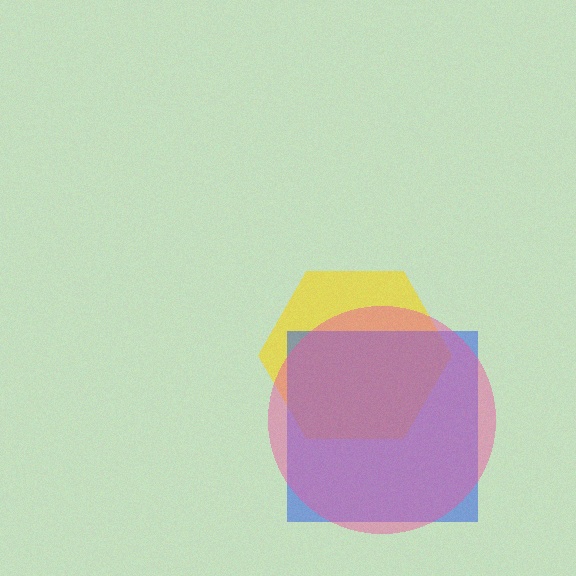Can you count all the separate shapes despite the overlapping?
Yes, there are 3 separate shapes.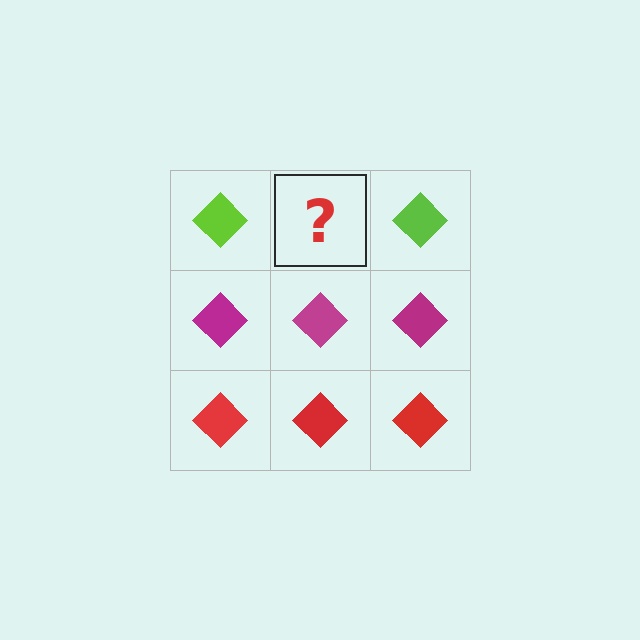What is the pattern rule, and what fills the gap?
The rule is that each row has a consistent color. The gap should be filled with a lime diamond.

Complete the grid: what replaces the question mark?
The question mark should be replaced with a lime diamond.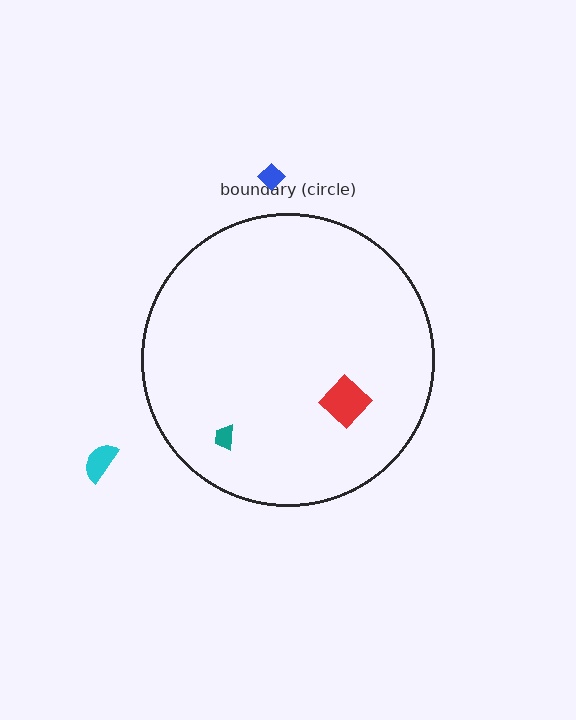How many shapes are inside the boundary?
2 inside, 2 outside.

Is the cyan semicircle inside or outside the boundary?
Outside.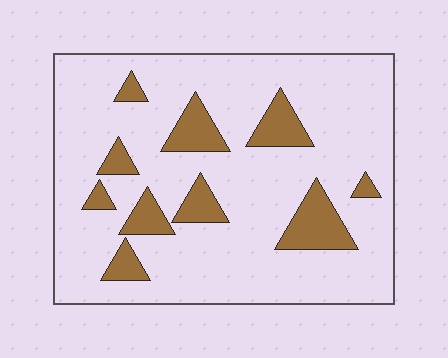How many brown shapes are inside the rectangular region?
10.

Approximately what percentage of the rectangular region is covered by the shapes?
Approximately 15%.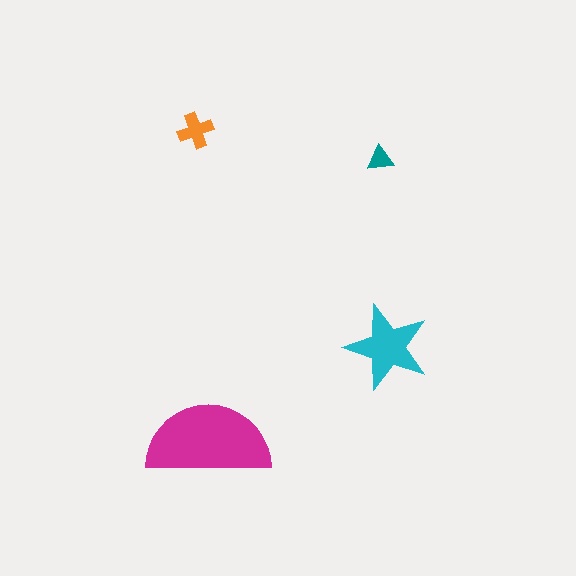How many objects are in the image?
There are 4 objects in the image.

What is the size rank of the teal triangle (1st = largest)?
4th.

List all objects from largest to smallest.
The magenta semicircle, the cyan star, the orange cross, the teal triangle.